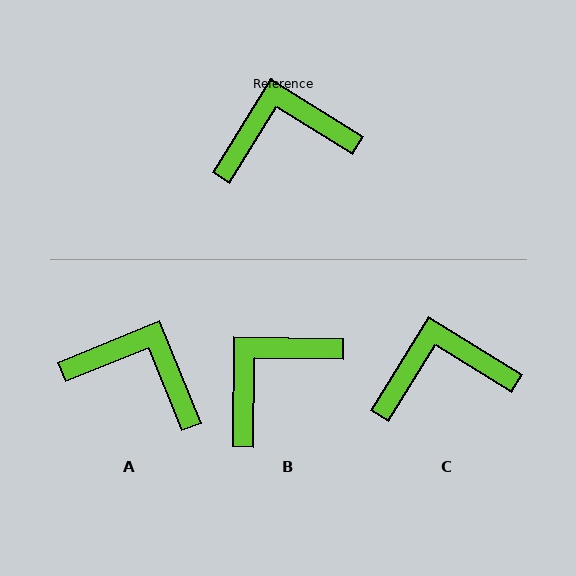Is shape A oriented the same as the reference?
No, it is off by about 36 degrees.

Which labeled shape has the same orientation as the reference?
C.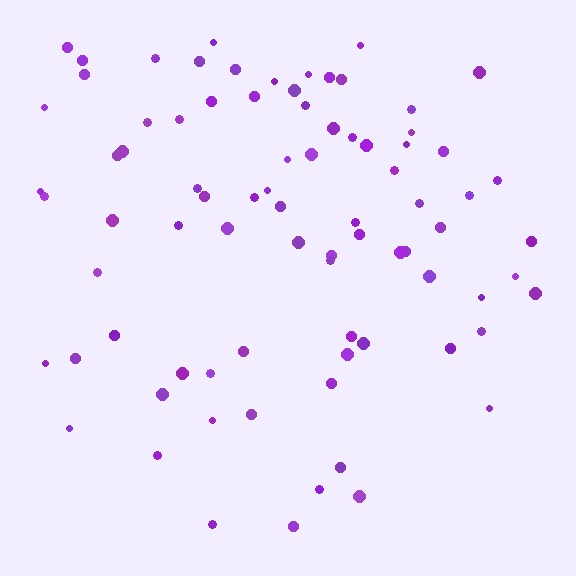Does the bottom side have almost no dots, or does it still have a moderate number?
Still a moderate number, just noticeably fewer than the top.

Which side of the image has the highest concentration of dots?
The top.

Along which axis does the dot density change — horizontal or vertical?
Vertical.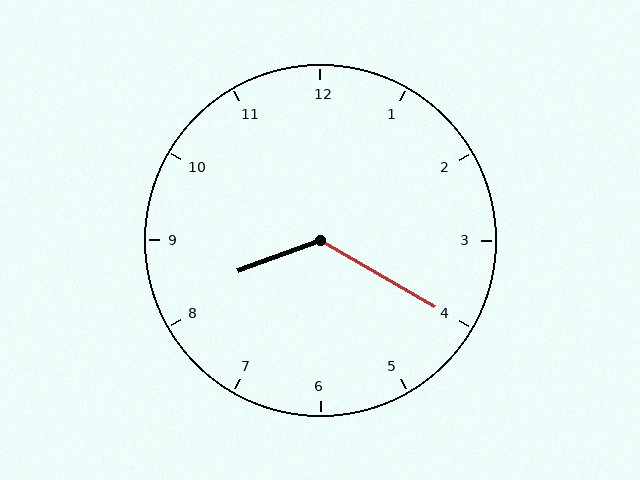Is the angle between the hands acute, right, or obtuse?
It is obtuse.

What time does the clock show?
8:20.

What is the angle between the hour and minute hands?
Approximately 130 degrees.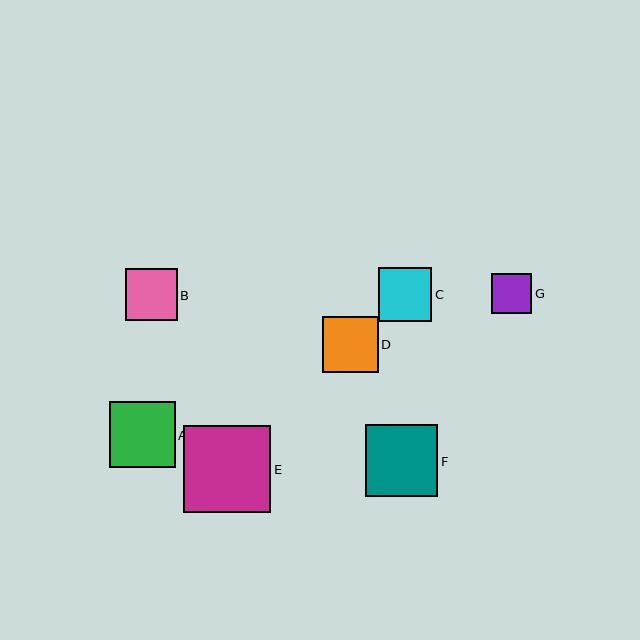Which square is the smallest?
Square G is the smallest with a size of approximately 41 pixels.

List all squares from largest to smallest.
From largest to smallest: E, F, A, D, C, B, G.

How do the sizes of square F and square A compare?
Square F and square A are approximately the same size.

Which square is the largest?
Square E is the largest with a size of approximately 87 pixels.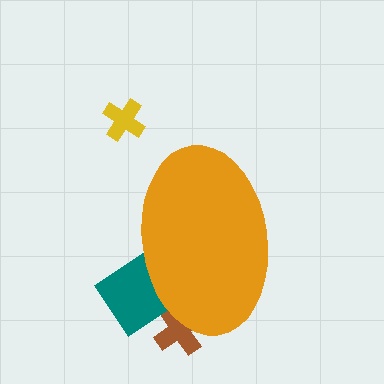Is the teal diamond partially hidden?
Yes, the teal diamond is partially hidden behind the orange ellipse.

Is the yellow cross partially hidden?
No, the yellow cross is fully visible.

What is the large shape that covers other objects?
An orange ellipse.